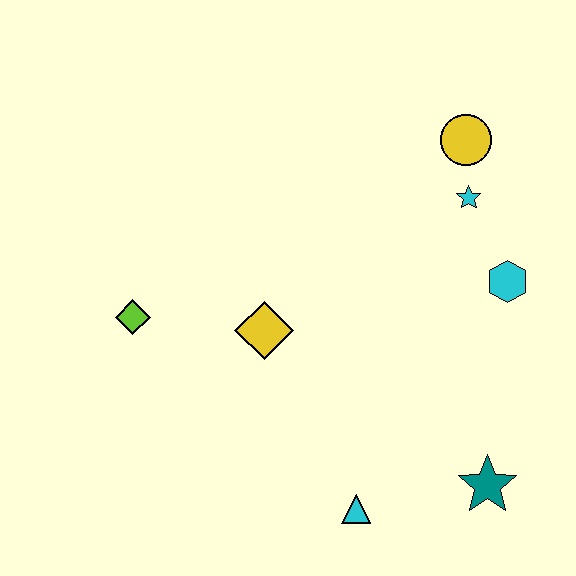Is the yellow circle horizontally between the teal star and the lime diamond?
Yes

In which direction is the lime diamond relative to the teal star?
The lime diamond is to the left of the teal star.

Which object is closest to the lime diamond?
The yellow diamond is closest to the lime diamond.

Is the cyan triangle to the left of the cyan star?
Yes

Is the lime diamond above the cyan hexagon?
No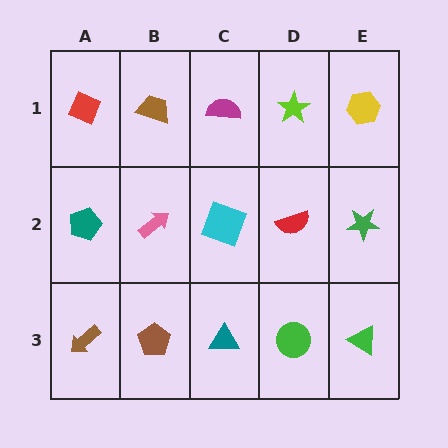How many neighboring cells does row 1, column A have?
2.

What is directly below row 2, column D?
A green circle.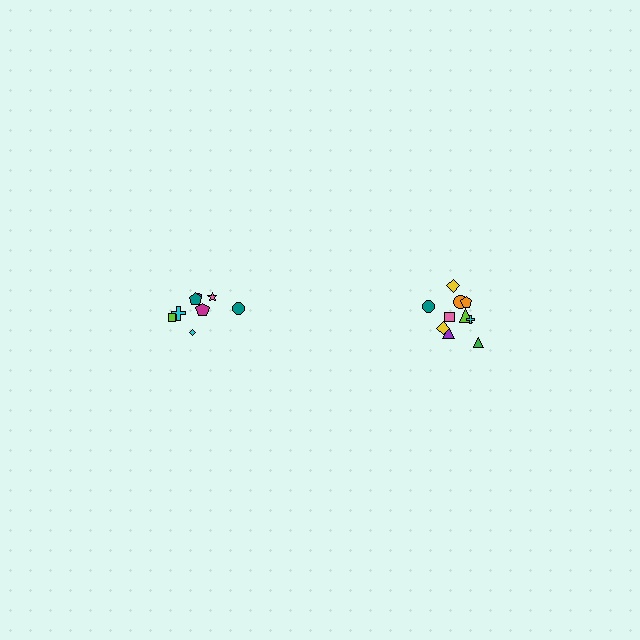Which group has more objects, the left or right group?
The right group.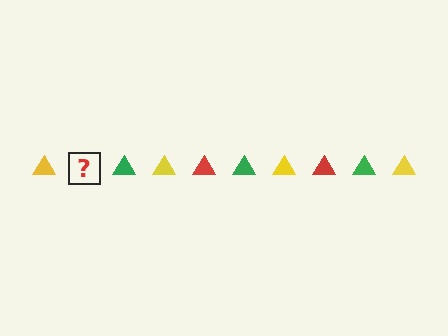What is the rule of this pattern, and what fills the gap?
The rule is that the pattern cycles through yellow, red, green triangles. The gap should be filled with a red triangle.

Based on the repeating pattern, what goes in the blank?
The blank should be a red triangle.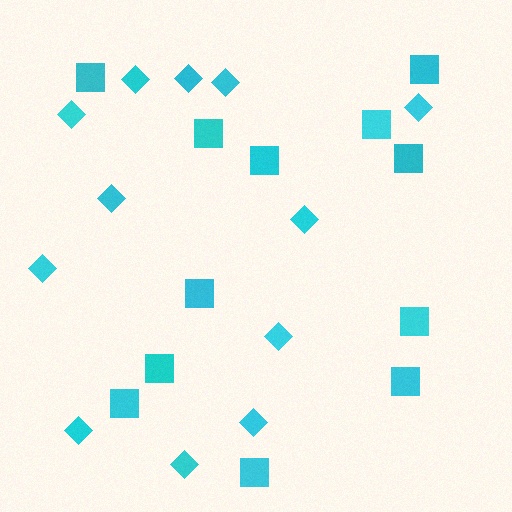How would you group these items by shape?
There are 2 groups: one group of diamonds (12) and one group of squares (12).